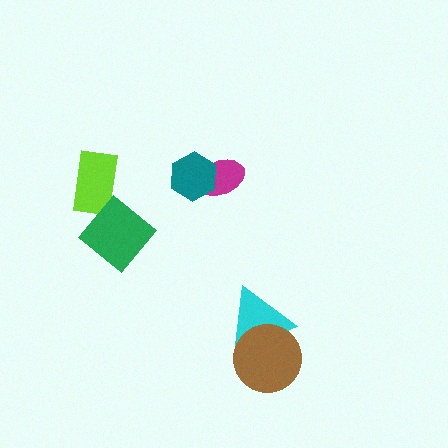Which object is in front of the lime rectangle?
The green diamond is in front of the lime rectangle.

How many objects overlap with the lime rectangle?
1 object overlaps with the lime rectangle.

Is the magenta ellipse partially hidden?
Yes, it is partially covered by another shape.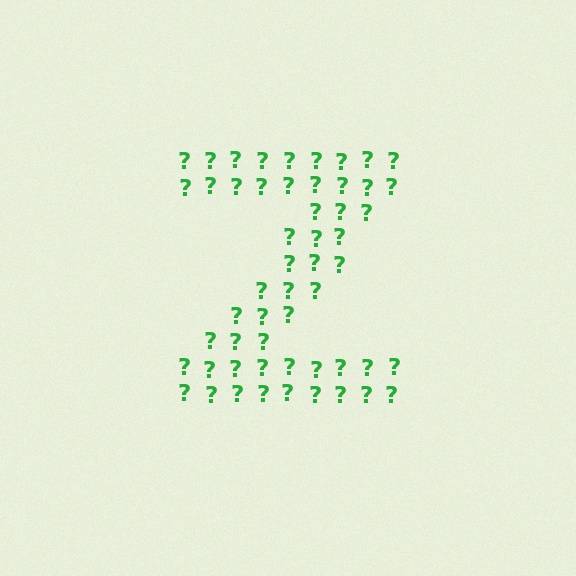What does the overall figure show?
The overall figure shows the letter Z.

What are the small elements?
The small elements are question marks.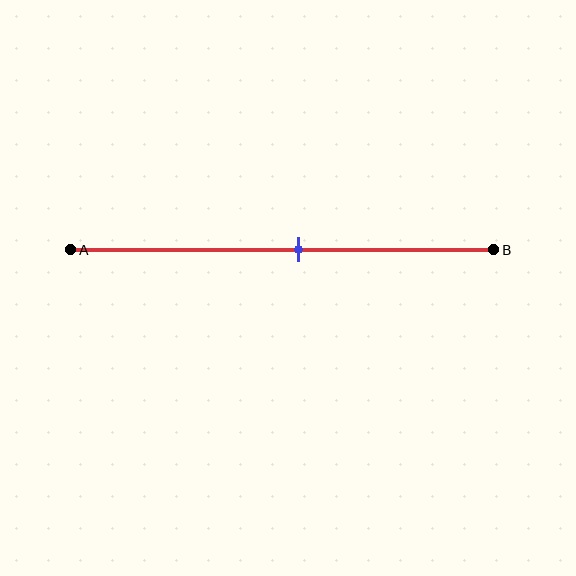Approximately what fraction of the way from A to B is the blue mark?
The blue mark is approximately 55% of the way from A to B.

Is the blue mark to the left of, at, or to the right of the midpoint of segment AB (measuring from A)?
The blue mark is to the right of the midpoint of segment AB.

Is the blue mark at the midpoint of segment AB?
No, the mark is at about 55% from A, not at the 50% midpoint.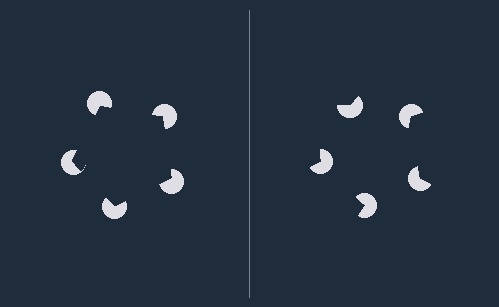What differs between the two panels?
The pac-man discs are positioned identically on both sides; only the wedge orientations differ. On the left they align to a pentagon; on the right they are misaligned.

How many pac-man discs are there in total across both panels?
10 — 5 on each side.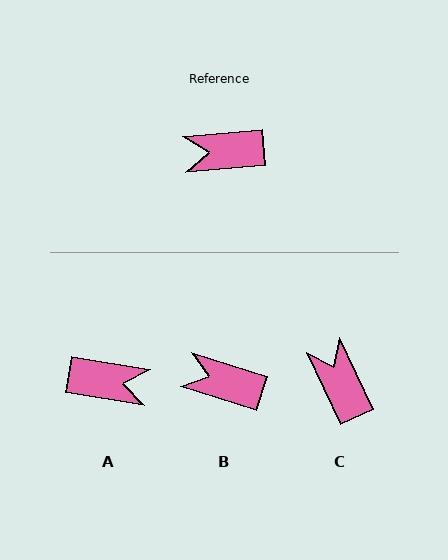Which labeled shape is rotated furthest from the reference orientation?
A, about 166 degrees away.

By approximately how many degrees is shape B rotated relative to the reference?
Approximately 22 degrees clockwise.